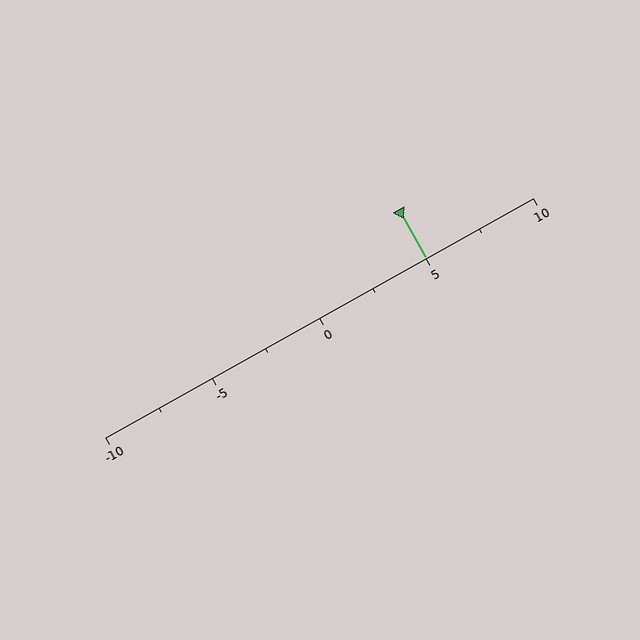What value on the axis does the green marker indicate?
The marker indicates approximately 5.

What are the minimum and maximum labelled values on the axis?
The axis runs from -10 to 10.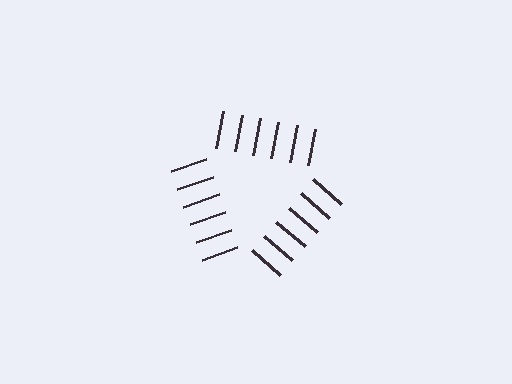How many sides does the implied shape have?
3 sides — the line-ends trace a triangle.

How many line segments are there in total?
18 — 6 along each of the 3 edges.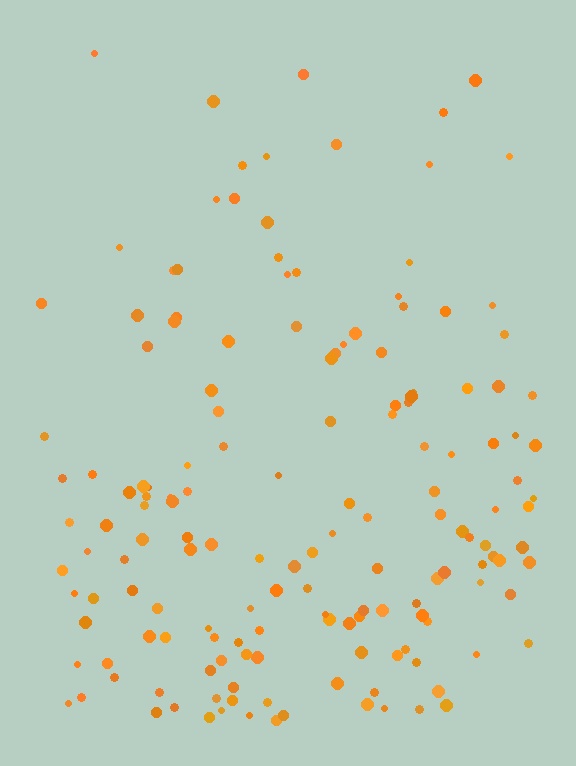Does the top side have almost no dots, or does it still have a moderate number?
Still a moderate number, just noticeably fewer than the bottom.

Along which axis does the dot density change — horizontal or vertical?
Vertical.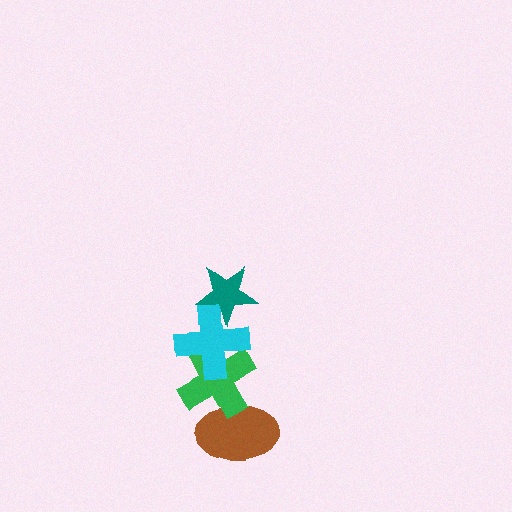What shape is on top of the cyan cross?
The teal star is on top of the cyan cross.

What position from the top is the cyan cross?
The cyan cross is 2nd from the top.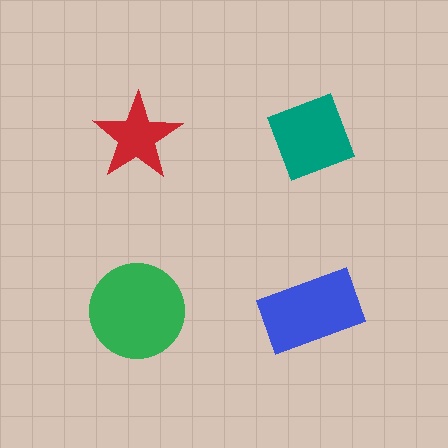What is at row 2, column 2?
A blue rectangle.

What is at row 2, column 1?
A green circle.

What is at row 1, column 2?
A teal diamond.